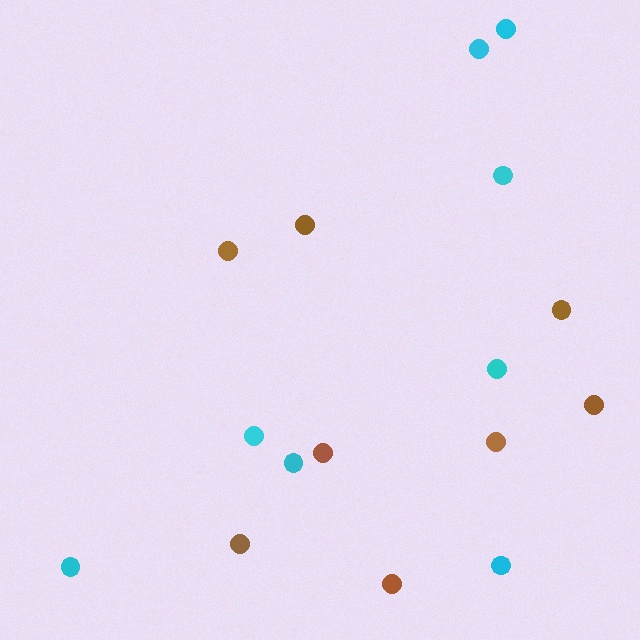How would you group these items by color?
There are 2 groups: one group of brown circles (8) and one group of cyan circles (8).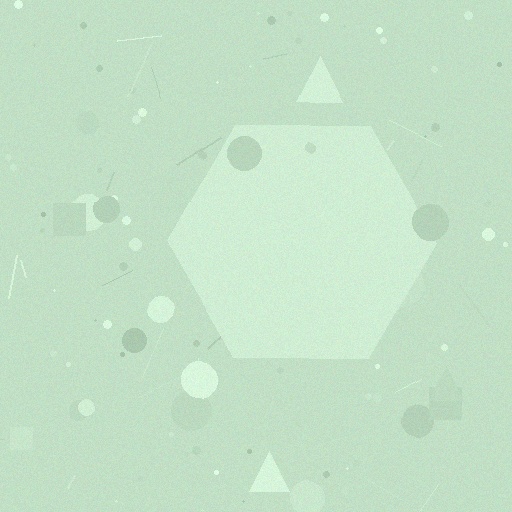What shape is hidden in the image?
A hexagon is hidden in the image.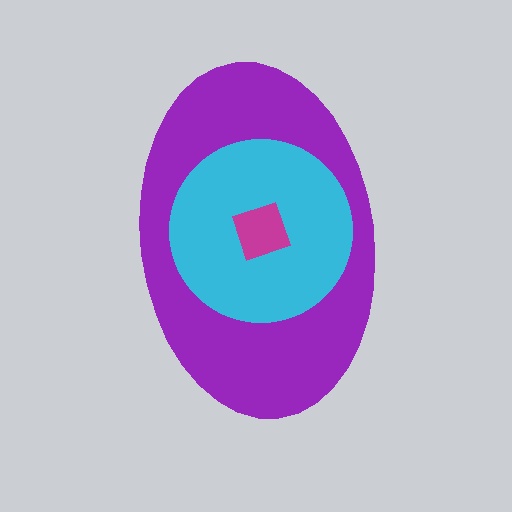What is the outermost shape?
The purple ellipse.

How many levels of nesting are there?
3.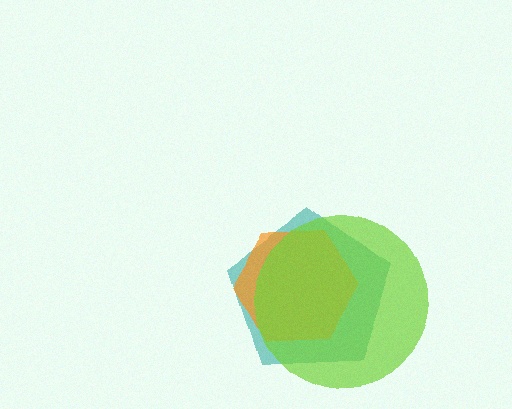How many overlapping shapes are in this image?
There are 3 overlapping shapes in the image.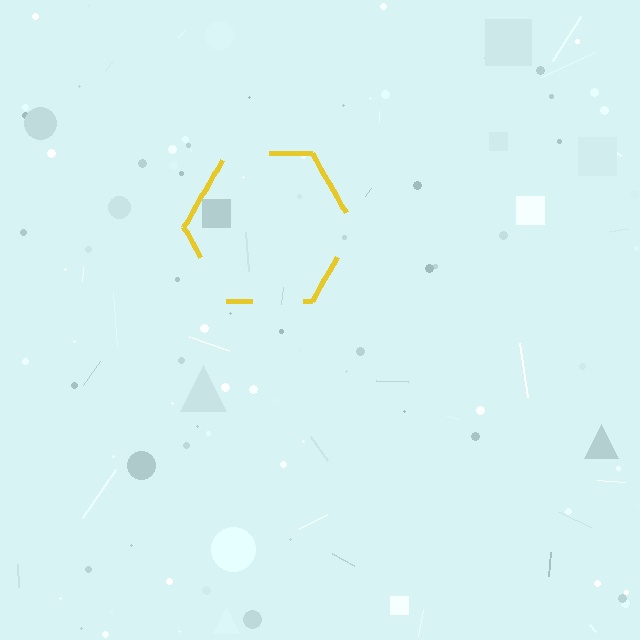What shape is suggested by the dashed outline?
The dashed outline suggests a hexagon.